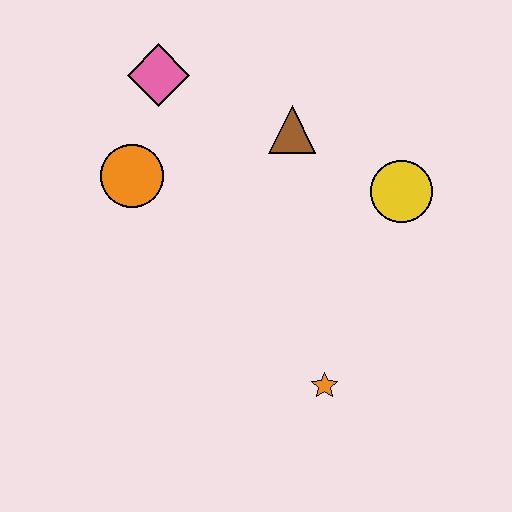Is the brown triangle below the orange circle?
No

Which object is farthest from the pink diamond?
The orange star is farthest from the pink diamond.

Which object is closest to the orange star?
The yellow circle is closest to the orange star.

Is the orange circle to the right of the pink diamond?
No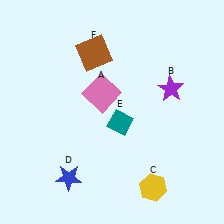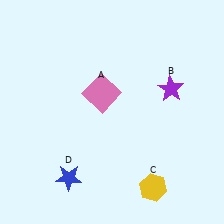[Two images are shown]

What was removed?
The brown square (F), the teal diamond (E) were removed in Image 2.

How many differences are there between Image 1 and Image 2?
There are 2 differences between the two images.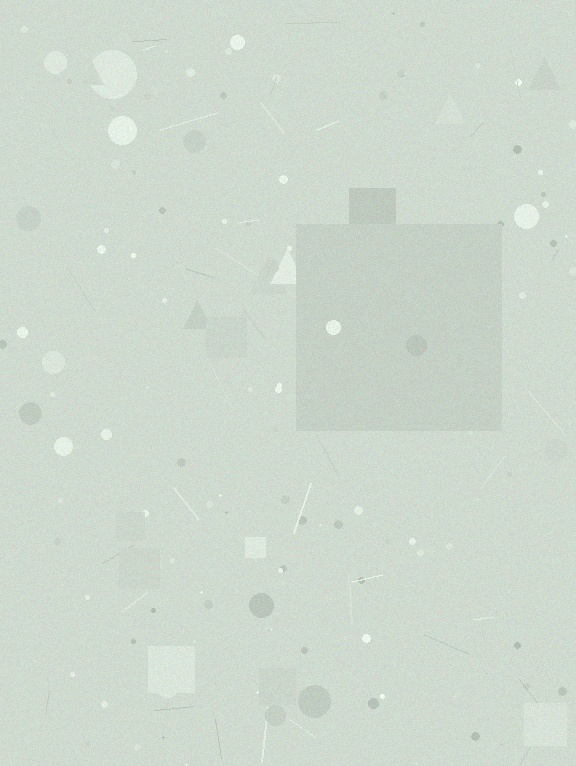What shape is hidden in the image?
A square is hidden in the image.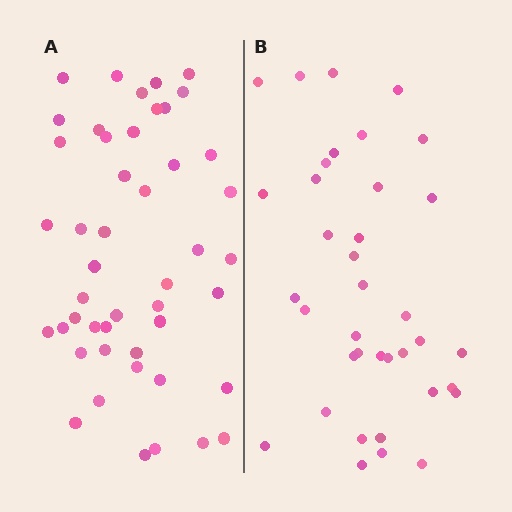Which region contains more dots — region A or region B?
Region A (the left region) has more dots.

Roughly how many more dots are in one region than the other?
Region A has roughly 10 or so more dots than region B.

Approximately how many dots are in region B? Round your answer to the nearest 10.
About 40 dots. (The exact count is 37, which rounds to 40.)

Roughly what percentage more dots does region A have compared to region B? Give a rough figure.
About 25% more.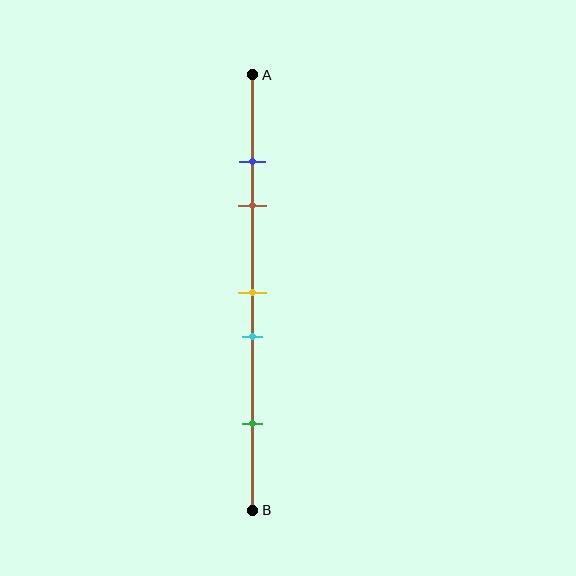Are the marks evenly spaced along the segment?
No, the marks are not evenly spaced.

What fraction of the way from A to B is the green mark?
The green mark is approximately 80% (0.8) of the way from A to B.